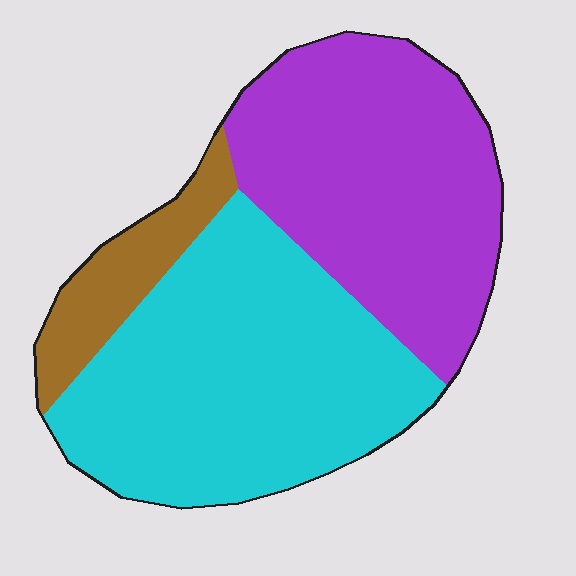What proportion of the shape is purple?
Purple covers around 40% of the shape.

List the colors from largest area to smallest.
From largest to smallest: cyan, purple, brown.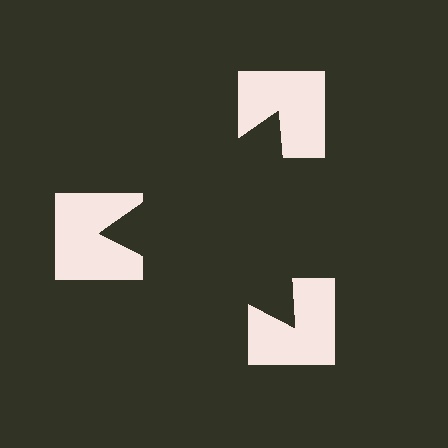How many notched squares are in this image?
There are 3 — one at each vertex of the illusory triangle.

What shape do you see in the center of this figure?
An illusory triangle — its edges are inferred from the aligned wedge cuts in the notched squares, not physically drawn.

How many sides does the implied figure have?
3 sides.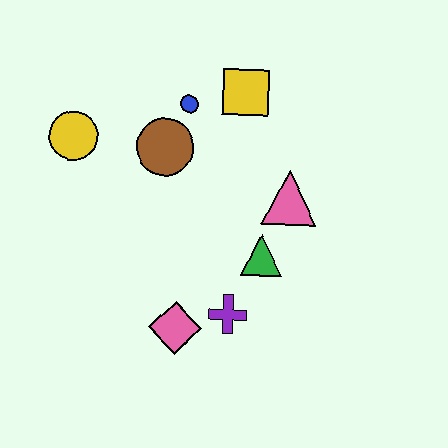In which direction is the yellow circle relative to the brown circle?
The yellow circle is to the left of the brown circle.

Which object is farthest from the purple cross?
The yellow circle is farthest from the purple cross.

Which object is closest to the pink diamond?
The purple cross is closest to the pink diamond.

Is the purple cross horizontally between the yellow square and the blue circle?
Yes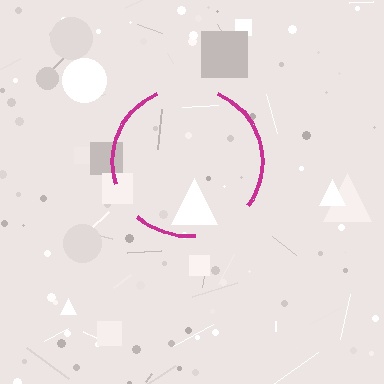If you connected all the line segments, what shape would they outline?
They would outline a circle.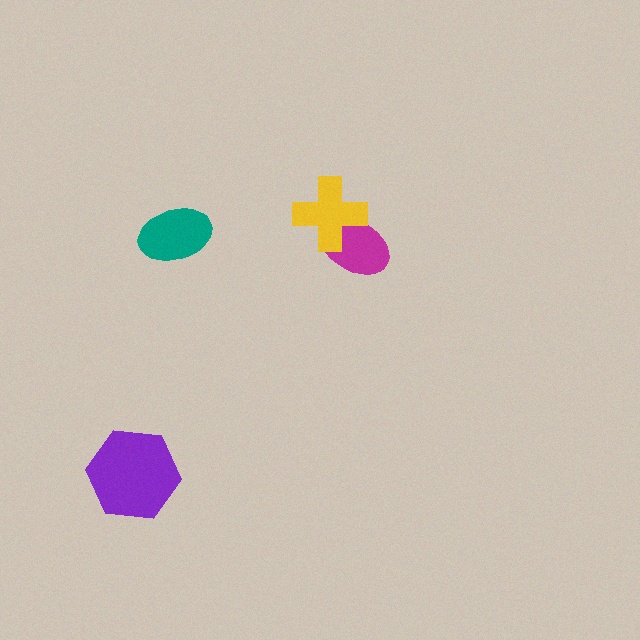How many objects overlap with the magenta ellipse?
1 object overlaps with the magenta ellipse.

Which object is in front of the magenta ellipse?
The yellow cross is in front of the magenta ellipse.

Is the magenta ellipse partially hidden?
Yes, it is partially covered by another shape.